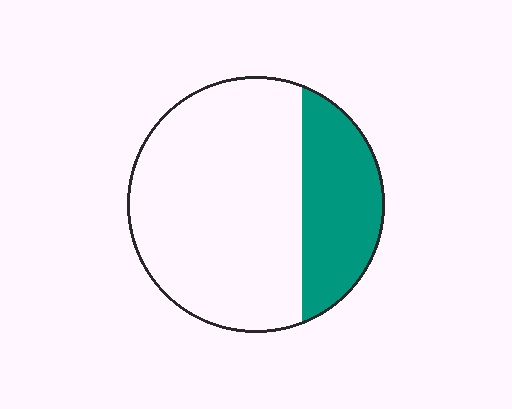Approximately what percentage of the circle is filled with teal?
Approximately 30%.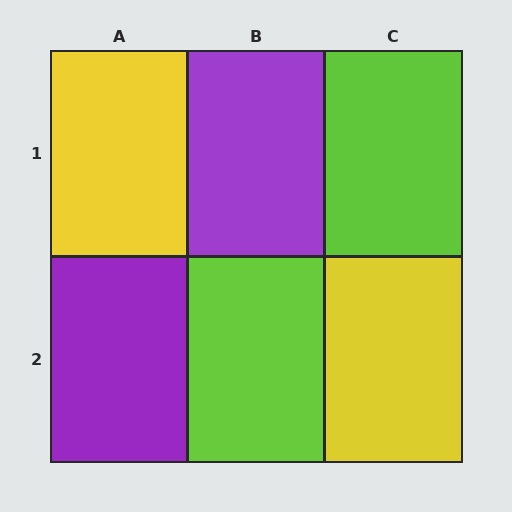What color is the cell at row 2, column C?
Yellow.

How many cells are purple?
2 cells are purple.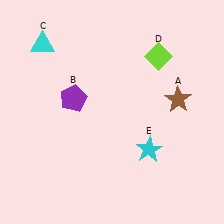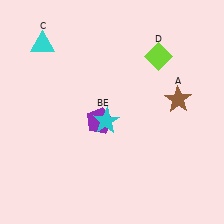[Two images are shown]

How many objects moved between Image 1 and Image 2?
2 objects moved between the two images.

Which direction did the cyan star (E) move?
The cyan star (E) moved left.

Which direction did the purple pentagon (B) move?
The purple pentagon (B) moved right.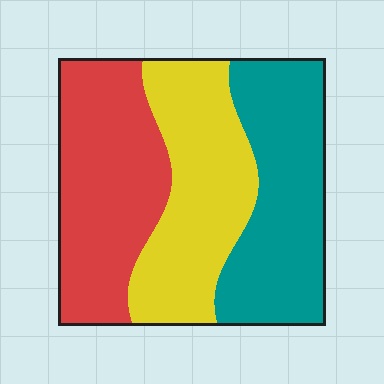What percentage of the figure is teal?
Teal takes up about one third (1/3) of the figure.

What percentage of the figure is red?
Red takes up about one third (1/3) of the figure.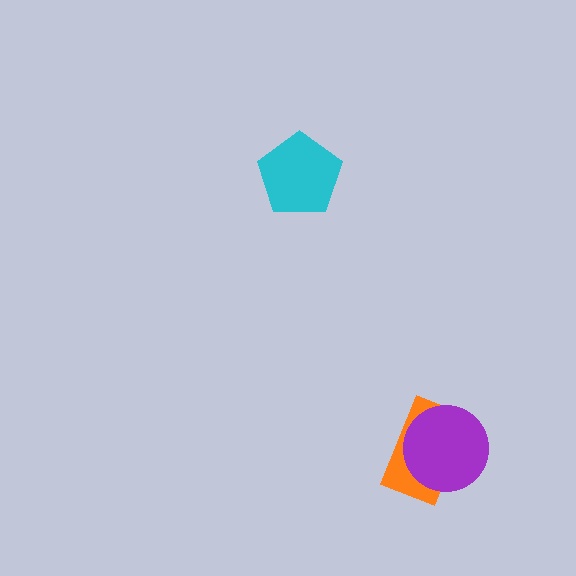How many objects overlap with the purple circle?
1 object overlaps with the purple circle.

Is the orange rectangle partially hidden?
Yes, it is partially covered by another shape.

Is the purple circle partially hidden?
No, no other shape covers it.